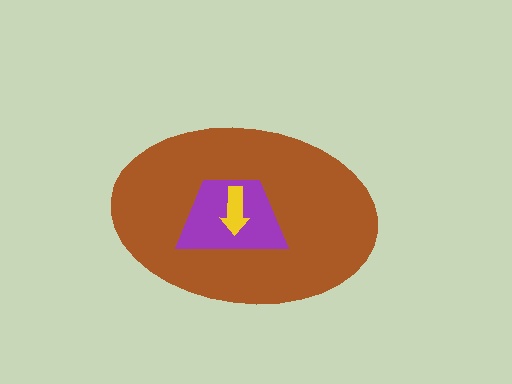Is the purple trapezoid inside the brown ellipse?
Yes.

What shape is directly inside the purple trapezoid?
The yellow arrow.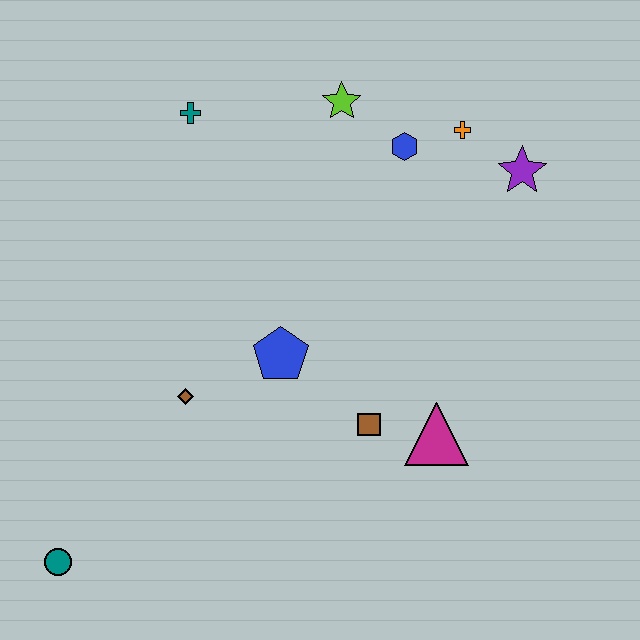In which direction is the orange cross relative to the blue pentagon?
The orange cross is above the blue pentagon.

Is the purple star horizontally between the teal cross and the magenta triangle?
No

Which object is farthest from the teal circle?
The purple star is farthest from the teal circle.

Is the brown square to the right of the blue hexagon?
No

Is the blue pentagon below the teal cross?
Yes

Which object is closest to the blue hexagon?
The orange cross is closest to the blue hexagon.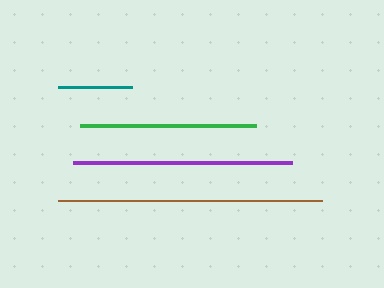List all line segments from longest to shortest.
From longest to shortest: brown, purple, green, teal.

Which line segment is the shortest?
The teal line is the shortest at approximately 74 pixels.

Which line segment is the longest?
The brown line is the longest at approximately 264 pixels.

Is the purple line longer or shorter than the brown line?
The brown line is longer than the purple line.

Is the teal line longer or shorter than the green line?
The green line is longer than the teal line.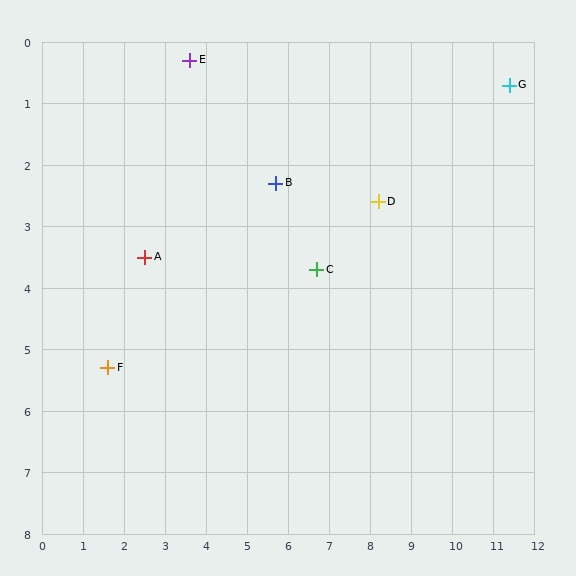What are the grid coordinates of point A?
Point A is at approximately (2.5, 3.5).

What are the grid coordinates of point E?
Point E is at approximately (3.6, 0.3).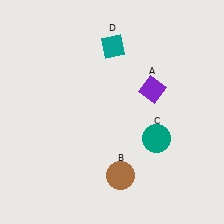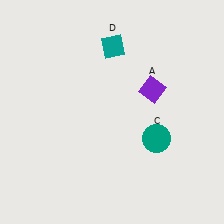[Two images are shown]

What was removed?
The brown circle (B) was removed in Image 2.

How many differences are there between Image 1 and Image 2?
There is 1 difference between the two images.